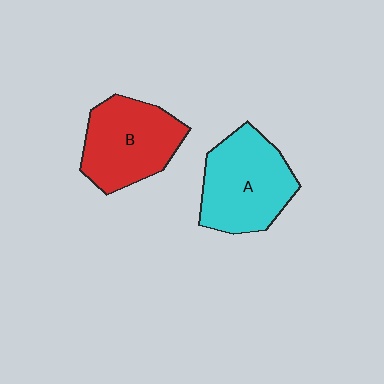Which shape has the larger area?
Shape A (cyan).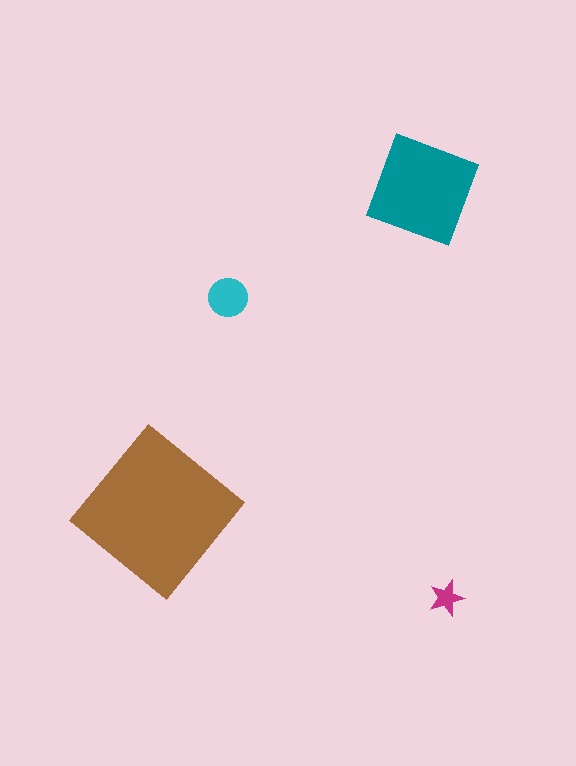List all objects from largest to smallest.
The brown diamond, the teal diamond, the cyan circle, the magenta star.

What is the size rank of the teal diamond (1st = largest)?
2nd.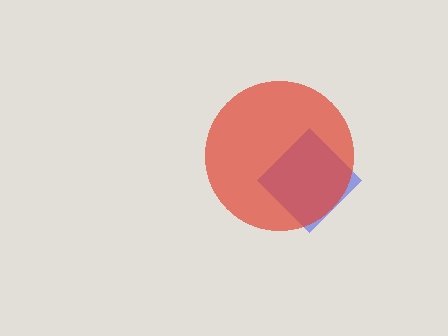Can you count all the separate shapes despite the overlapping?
Yes, there are 2 separate shapes.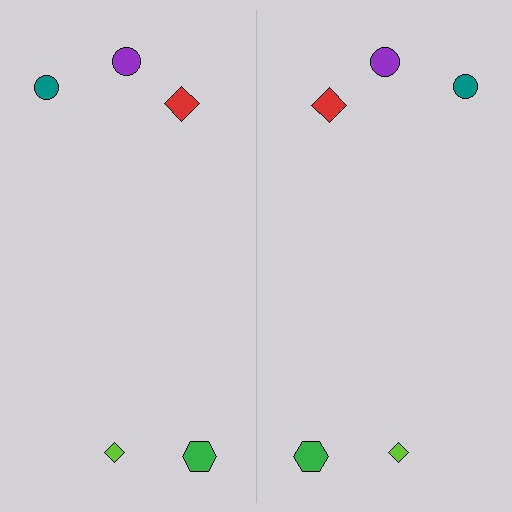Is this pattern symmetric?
Yes, this pattern has bilateral (reflection) symmetry.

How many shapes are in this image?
There are 10 shapes in this image.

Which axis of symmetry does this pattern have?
The pattern has a vertical axis of symmetry running through the center of the image.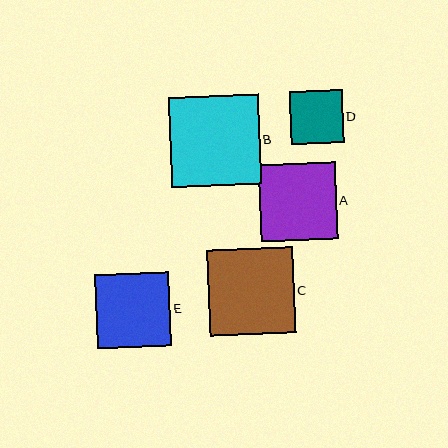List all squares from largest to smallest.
From largest to smallest: B, C, A, E, D.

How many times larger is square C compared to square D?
Square C is approximately 1.6 times the size of square D.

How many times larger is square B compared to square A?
Square B is approximately 1.2 times the size of square A.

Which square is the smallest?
Square D is the smallest with a size of approximately 53 pixels.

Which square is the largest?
Square B is the largest with a size of approximately 90 pixels.